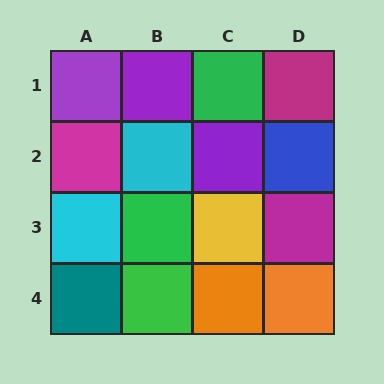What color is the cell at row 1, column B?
Purple.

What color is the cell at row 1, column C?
Green.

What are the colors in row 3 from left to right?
Cyan, green, yellow, magenta.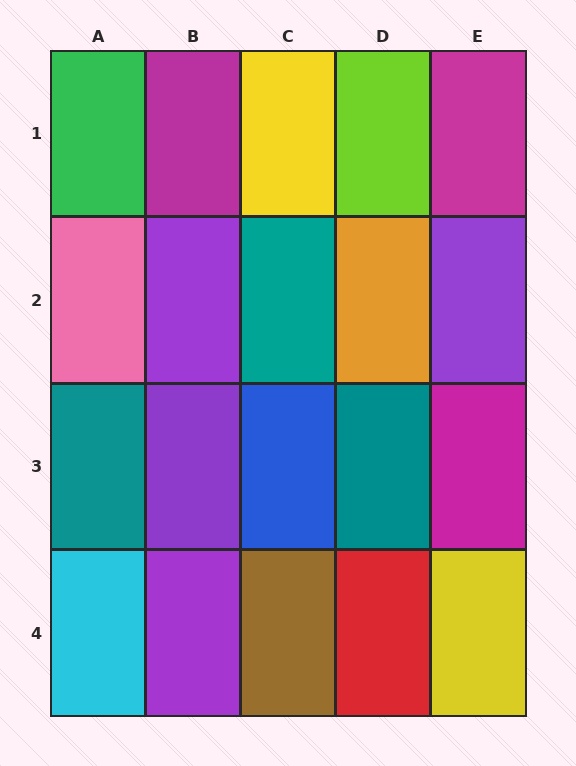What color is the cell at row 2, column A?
Pink.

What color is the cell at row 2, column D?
Orange.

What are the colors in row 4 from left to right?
Cyan, purple, brown, red, yellow.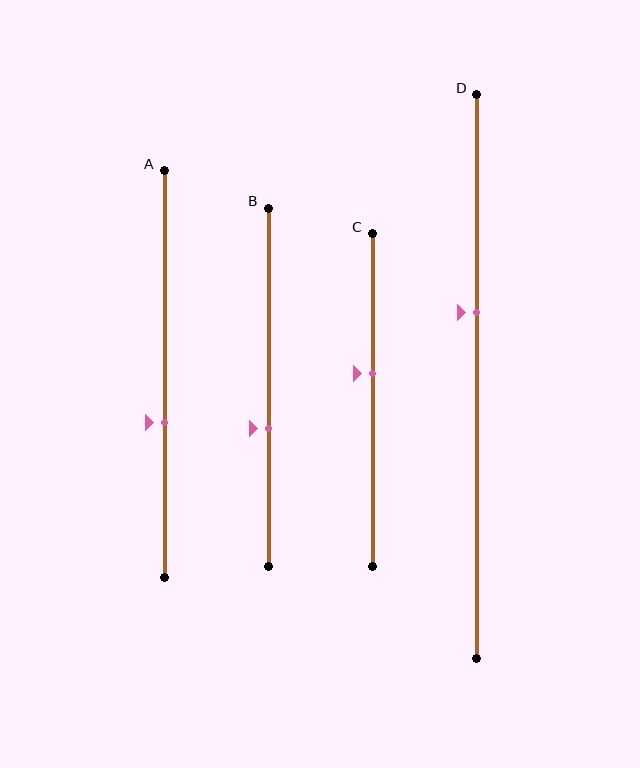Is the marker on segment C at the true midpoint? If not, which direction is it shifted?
No, the marker on segment C is shifted upward by about 8% of the segment length.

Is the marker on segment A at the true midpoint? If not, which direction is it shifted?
No, the marker on segment A is shifted downward by about 12% of the segment length.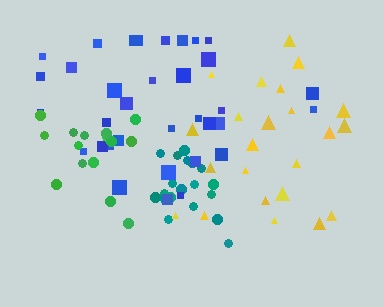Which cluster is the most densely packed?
Teal.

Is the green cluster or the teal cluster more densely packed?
Teal.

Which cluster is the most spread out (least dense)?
Yellow.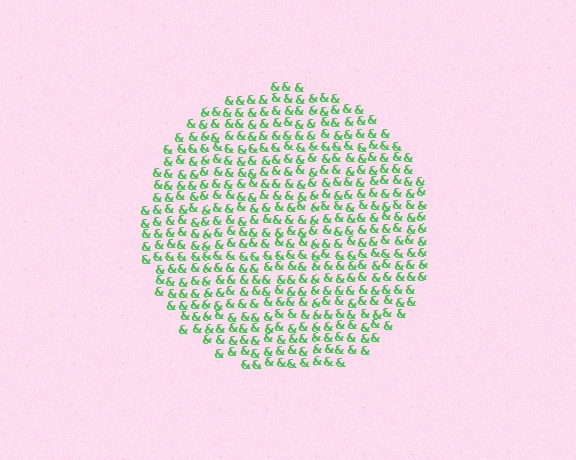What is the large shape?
The large shape is a circle.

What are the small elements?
The small elements are ampersands.